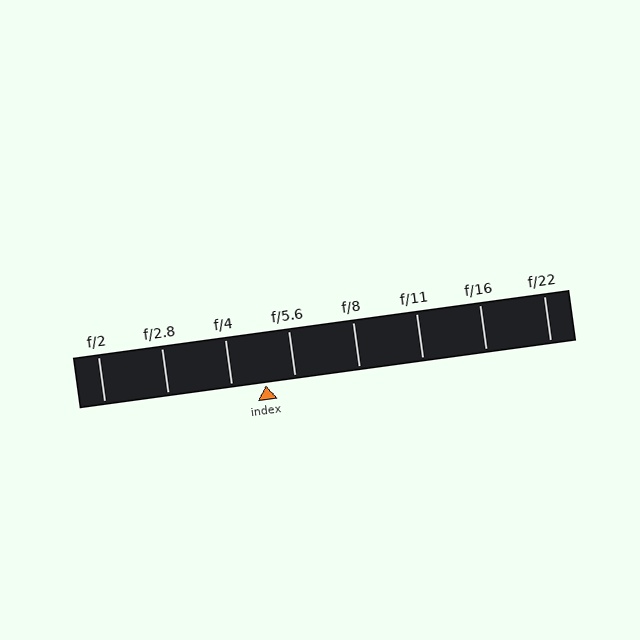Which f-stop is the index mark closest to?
The index mark is closest to f/5.6.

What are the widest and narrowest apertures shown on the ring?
The widest aperture shown is f/2 and the narrowest is f/22.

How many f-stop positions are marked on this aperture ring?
There are 8 f-stop positions marked.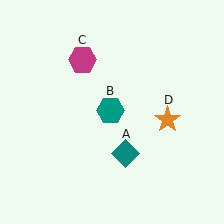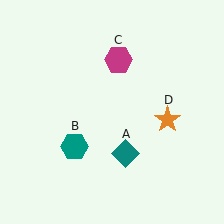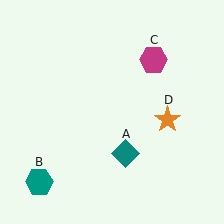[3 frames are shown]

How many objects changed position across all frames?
2 objects changed position: teal hexagon (object B), magenta hexagon (object C).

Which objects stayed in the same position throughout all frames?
Teal diamond (object A) and orange star (object D) remained stationary.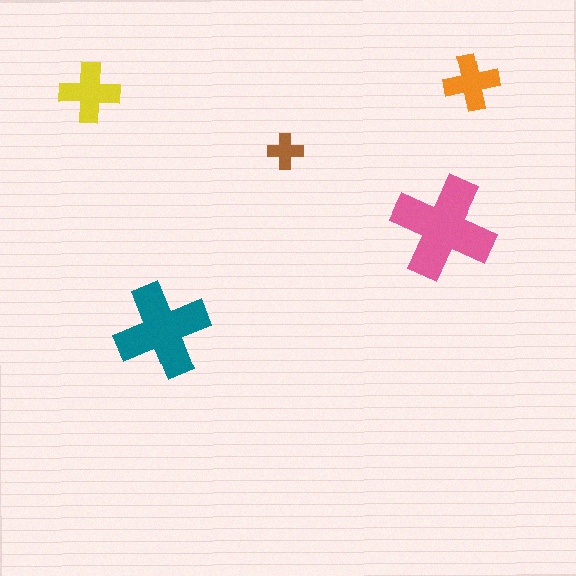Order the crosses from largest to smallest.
the pink one, the teal one, the yellow one, the orange one, the brown one.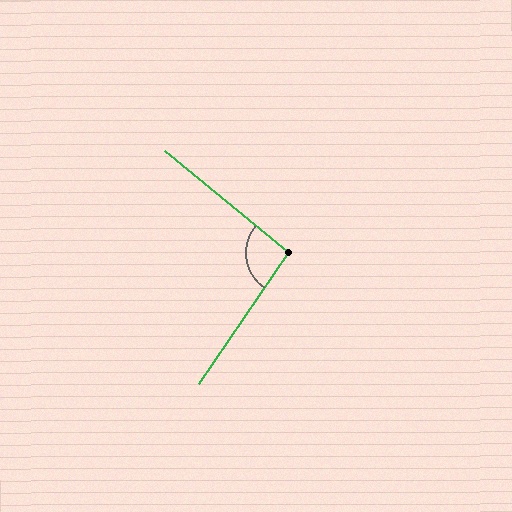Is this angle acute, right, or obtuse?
It is obtuse.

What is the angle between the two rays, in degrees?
Approximately 95 degrees.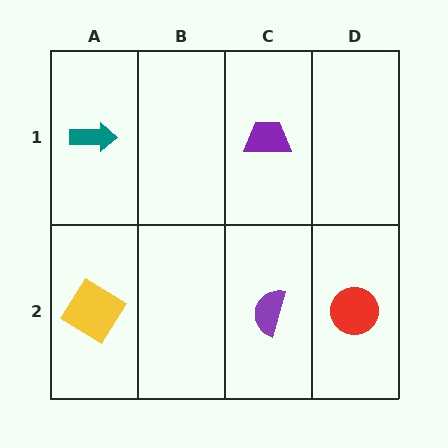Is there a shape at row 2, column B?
No, that cell is empty.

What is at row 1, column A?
A teal arrow.